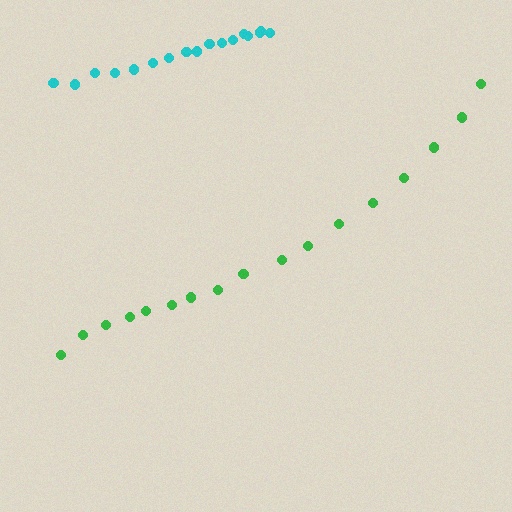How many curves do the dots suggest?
There are 2 distinct paths.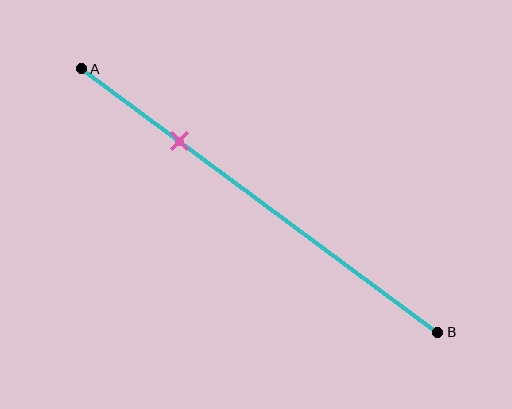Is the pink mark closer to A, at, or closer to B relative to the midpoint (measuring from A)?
The pink mark is closer to point A than the midpoint of segment AB.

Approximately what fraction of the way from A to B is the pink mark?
The pink mark is approximately 30% of the way from A to B.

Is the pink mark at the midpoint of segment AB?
No, the mark is at about 30% from A, not at the 50% midpoint.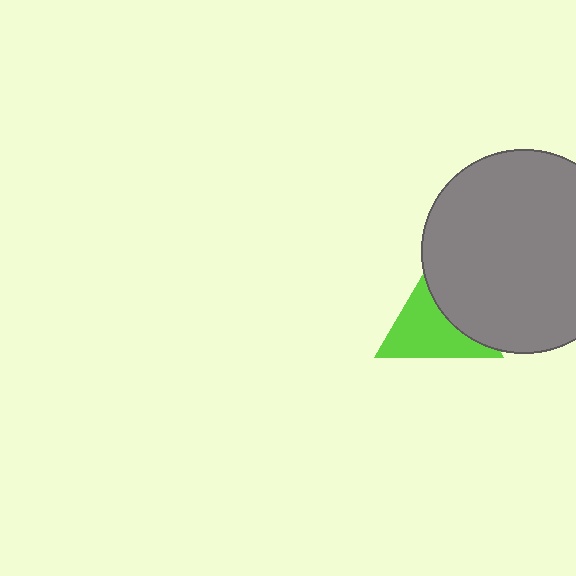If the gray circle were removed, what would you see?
You would see the complete lime triangle.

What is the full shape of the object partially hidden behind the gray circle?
The partially hidden object is a lime triangle.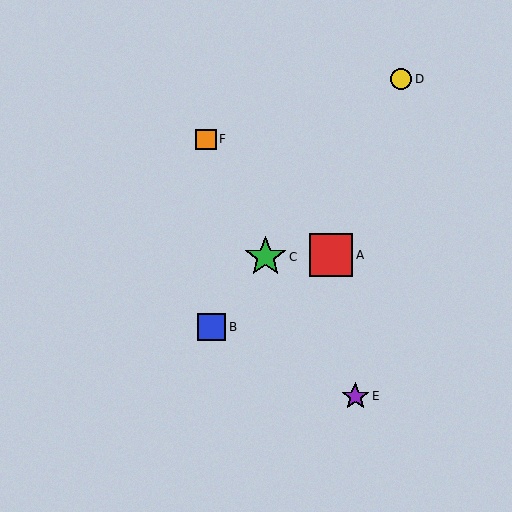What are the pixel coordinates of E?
Object E is at (355, 396).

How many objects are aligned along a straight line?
3 objects (B, C, D) are aligned along a straight line.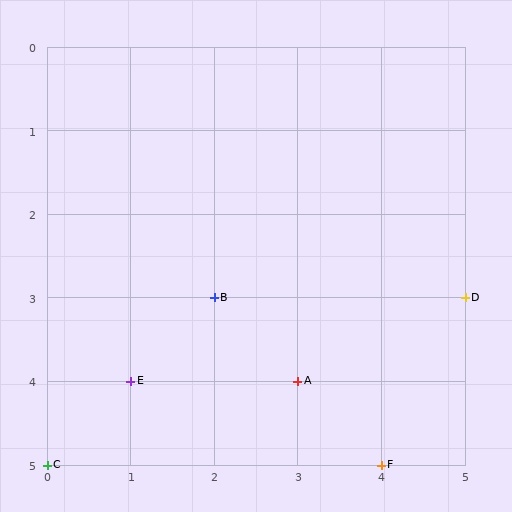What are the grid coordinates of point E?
Point E is at grid coordinates (1, 4).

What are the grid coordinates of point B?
Point B is at grid coordinates (2, 3).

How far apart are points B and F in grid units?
Points B and F are 2 columns and 2 rows apart (about 2.8 grid units diagonally).